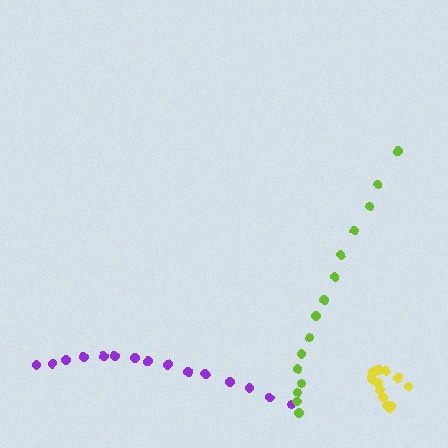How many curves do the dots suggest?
There are 3 distinct paths.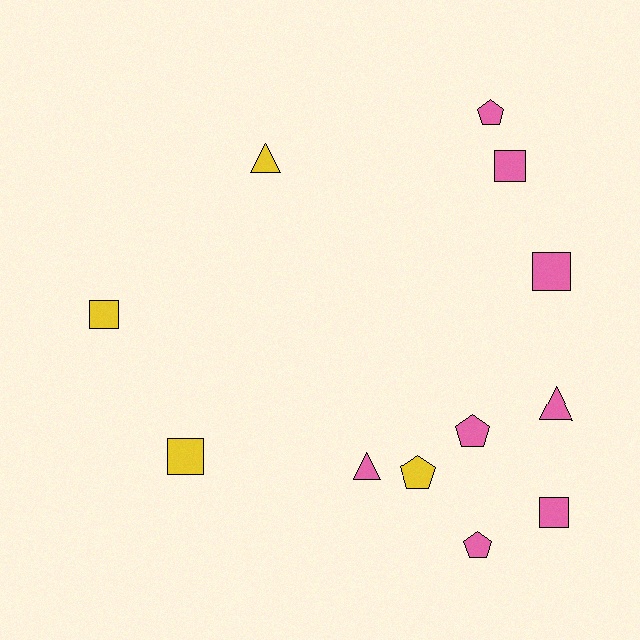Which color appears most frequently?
Pink, with 8 objects.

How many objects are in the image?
There are 12 objects.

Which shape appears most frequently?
Square, with 5 objects.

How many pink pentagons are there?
There are 3 pink pentagons.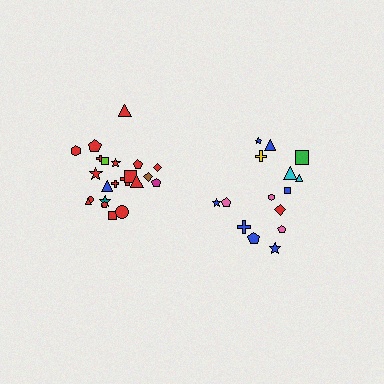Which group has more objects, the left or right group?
The left group.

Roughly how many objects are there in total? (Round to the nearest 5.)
Roughly 35 objects in total.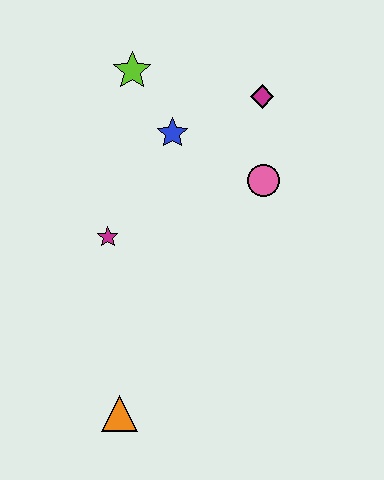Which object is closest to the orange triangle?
The magenta star is closest to the orange triangle.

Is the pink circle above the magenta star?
Yes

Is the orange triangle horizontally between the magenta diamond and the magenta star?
Yes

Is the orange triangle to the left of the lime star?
Yes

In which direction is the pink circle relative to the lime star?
The pink circle is to the right of the lime star.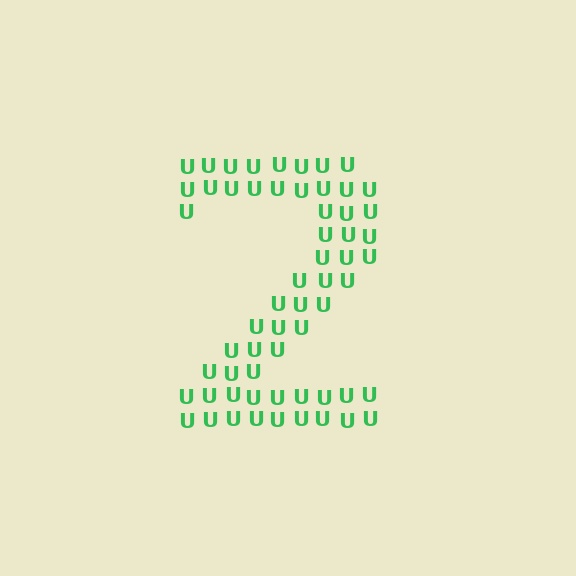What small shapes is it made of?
It is made of small letter U's.